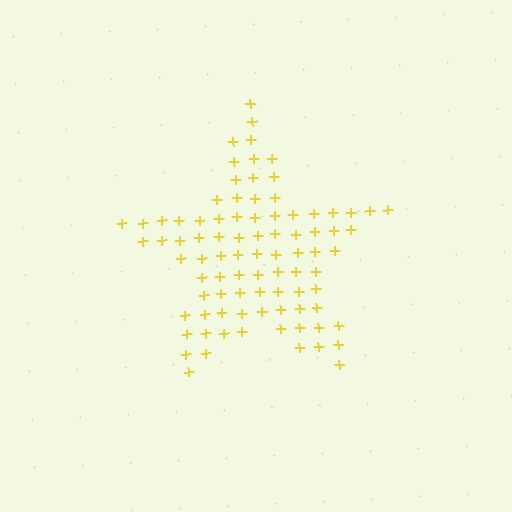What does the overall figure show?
The overall figure shows a star.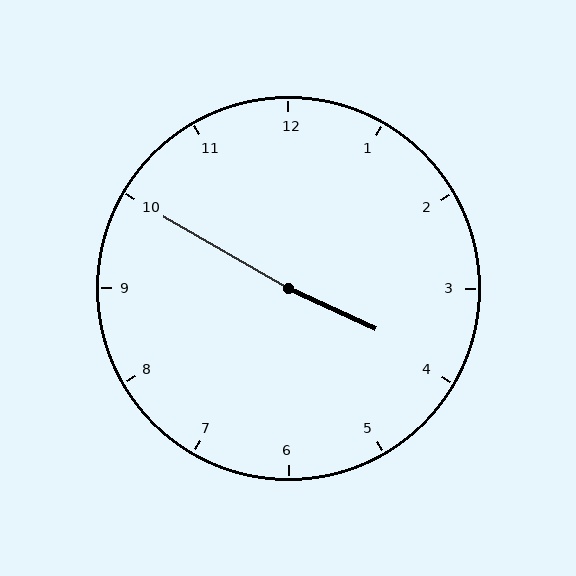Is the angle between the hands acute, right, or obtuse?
It is obtuse.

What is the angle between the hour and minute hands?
Approximately 175 degrees.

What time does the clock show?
3:50.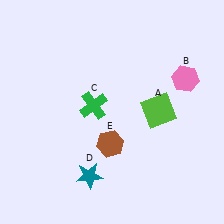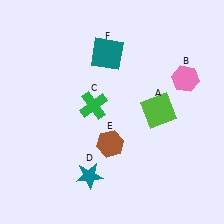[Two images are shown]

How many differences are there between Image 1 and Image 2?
There is 1 difference between the two images.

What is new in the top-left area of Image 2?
A teal square (F) was added in the top-left area of Image 2.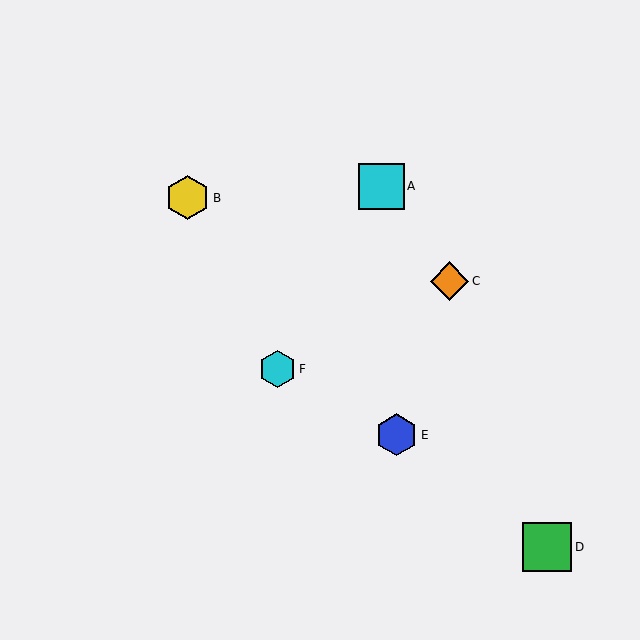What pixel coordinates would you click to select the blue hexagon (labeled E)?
Click at (397, 435) to select the blue hexagon E.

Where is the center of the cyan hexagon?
The center of the cyan hexagon is at (277, 369).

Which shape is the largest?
The green square (labeled D) is the largest.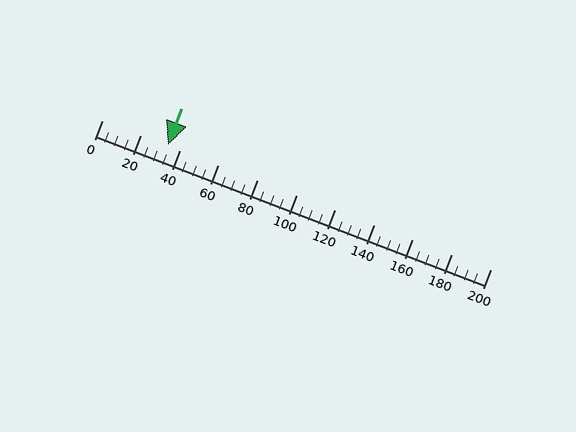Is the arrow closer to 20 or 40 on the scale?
The arrow is closer to 40.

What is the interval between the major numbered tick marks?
The major tick marks are spaced 20 units apart.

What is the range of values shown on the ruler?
The ruler shows values from 0 to 200.